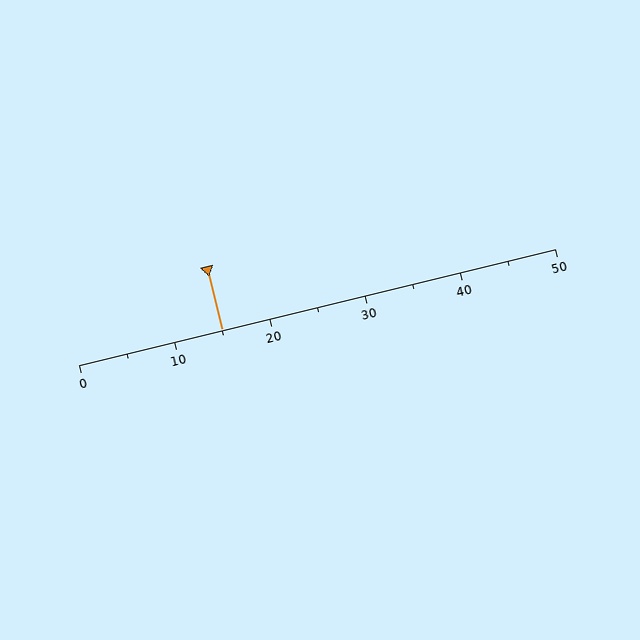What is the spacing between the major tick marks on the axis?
The major ticks are spaced 10 apart.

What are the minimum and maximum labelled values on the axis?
The axis runs from 0 to 50.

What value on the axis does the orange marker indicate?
The marker indicates approximately 15.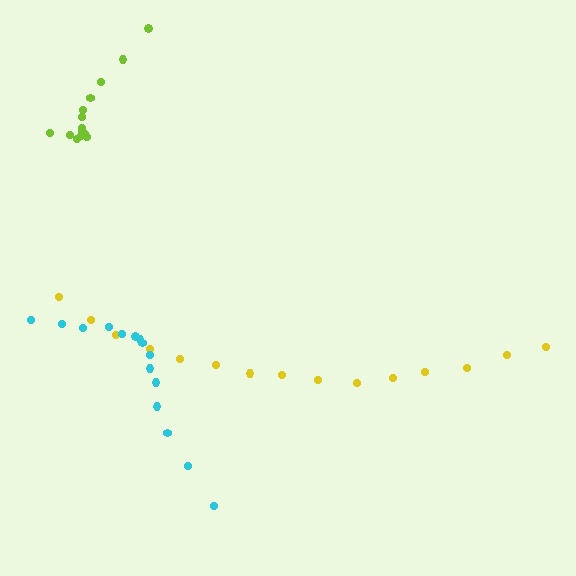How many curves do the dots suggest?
There are 3 distinct paths.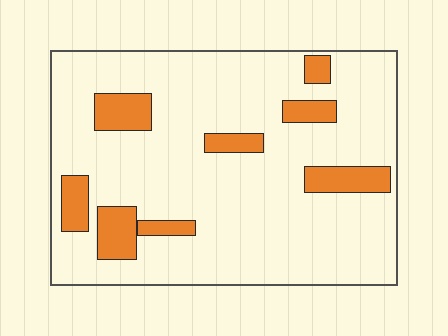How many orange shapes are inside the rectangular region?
8.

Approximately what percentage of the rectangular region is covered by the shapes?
Approximately 15%.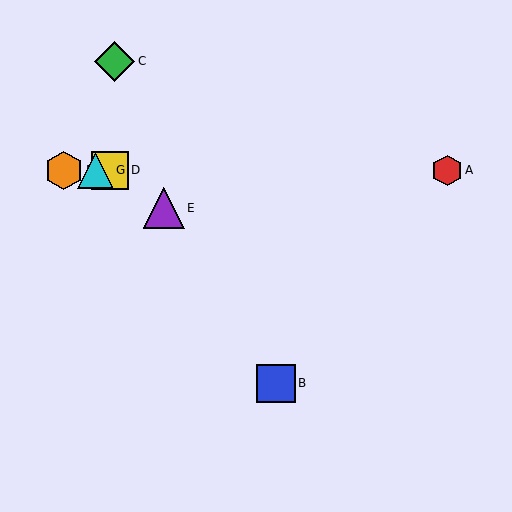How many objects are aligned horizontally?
4 objects (A, D, F, G) are aligned horizontally.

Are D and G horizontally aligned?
Yes, both are at y≈170.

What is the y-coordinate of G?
Object G is at y≈170.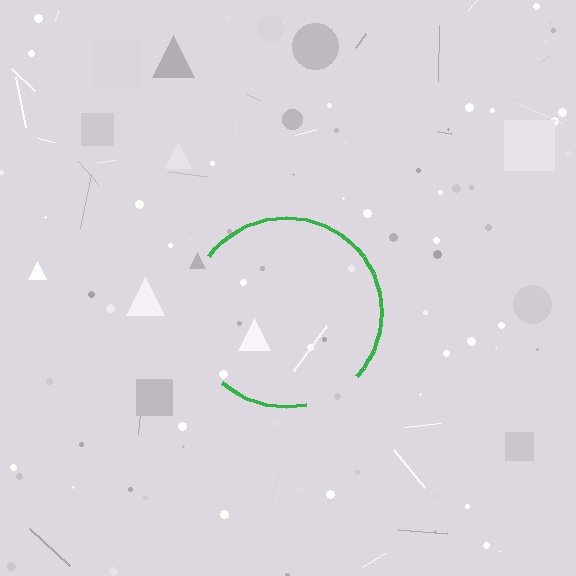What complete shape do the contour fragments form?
The contour fragments form a circle.